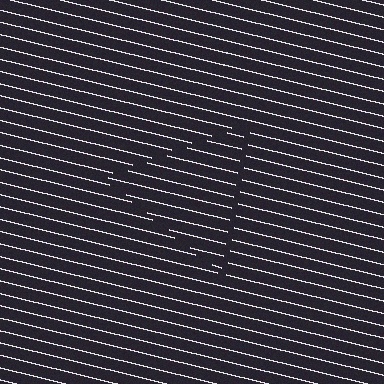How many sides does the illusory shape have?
3 sides — the line-ends trace a triangle.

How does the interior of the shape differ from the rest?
The interior of the shape contains the same grating, shifted by half a period — the contour is defined by the phase discontinuity where line-ends from the inner and outer gratings abut.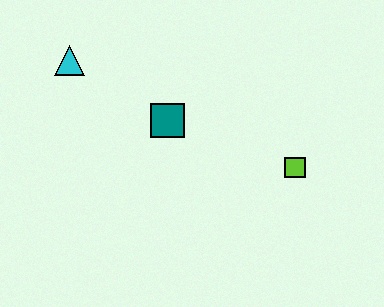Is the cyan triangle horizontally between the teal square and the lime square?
No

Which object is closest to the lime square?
The teal square is closest to the lime square.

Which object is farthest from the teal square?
The lime square is farthest from the teal square.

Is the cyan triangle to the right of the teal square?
No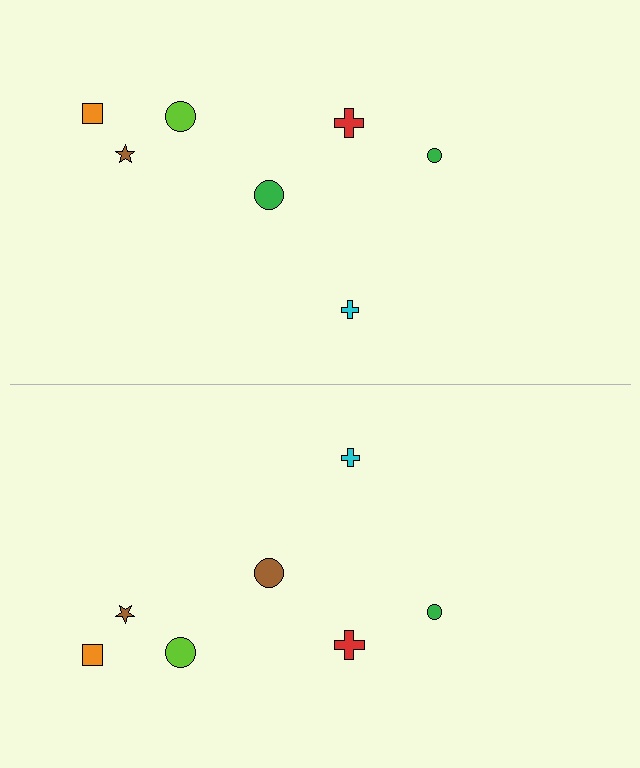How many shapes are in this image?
There are 14 shapes in this image.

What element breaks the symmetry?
The brown circle on the bottom side breaks the symmetry — its mirror counterpart is green.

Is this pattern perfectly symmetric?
No, the pattern is not perfectly symmetric. The brown circle on the bottom side breaks the symmetry — its mirror counterpart is green.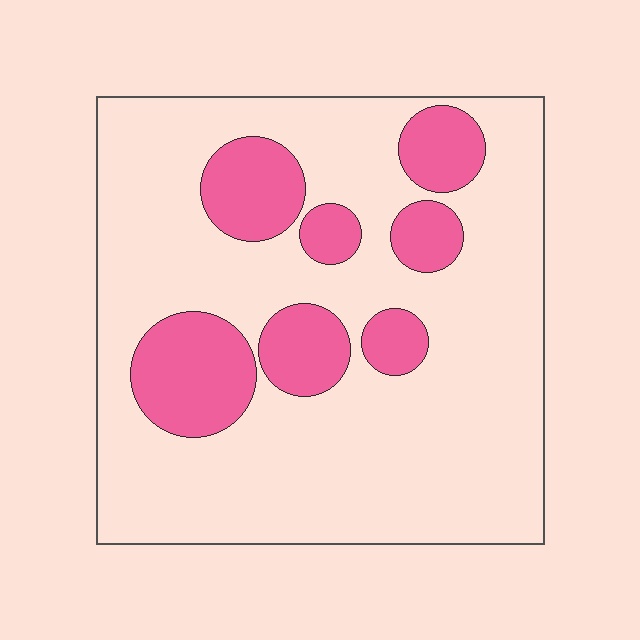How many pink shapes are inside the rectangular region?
7.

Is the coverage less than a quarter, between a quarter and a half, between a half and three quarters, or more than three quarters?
Less than a quarter.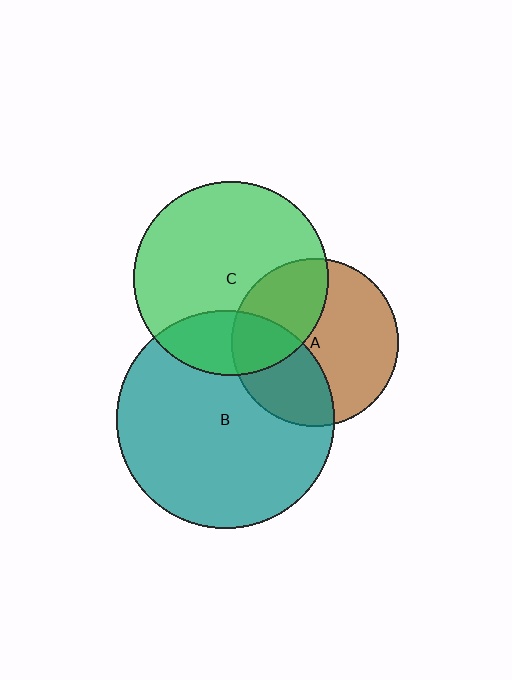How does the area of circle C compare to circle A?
Approximately 1.3 times.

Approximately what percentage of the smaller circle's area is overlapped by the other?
Approximately 35%.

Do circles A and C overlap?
Yes.